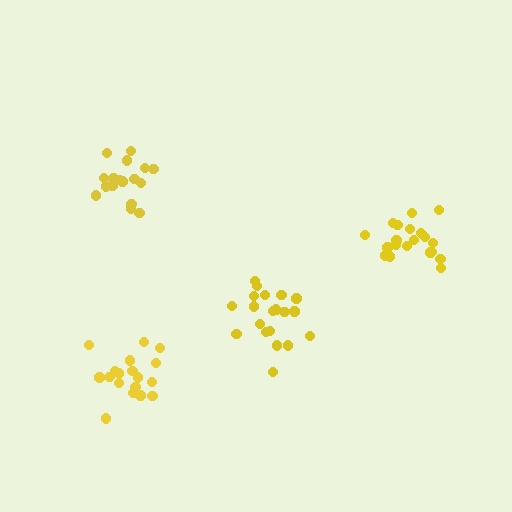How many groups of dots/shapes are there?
There are 4 groups.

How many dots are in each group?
Group 1: 18 dots, Group 2: 21 dots, Group 3: 20 dots, Group 4: 18 dots (77 total).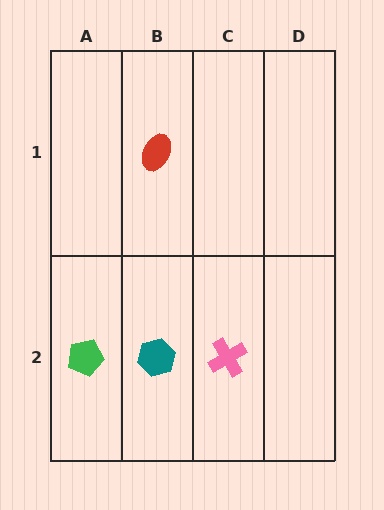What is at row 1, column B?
A red ellipse.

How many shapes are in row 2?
3 shapes.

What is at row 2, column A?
A green pentagon.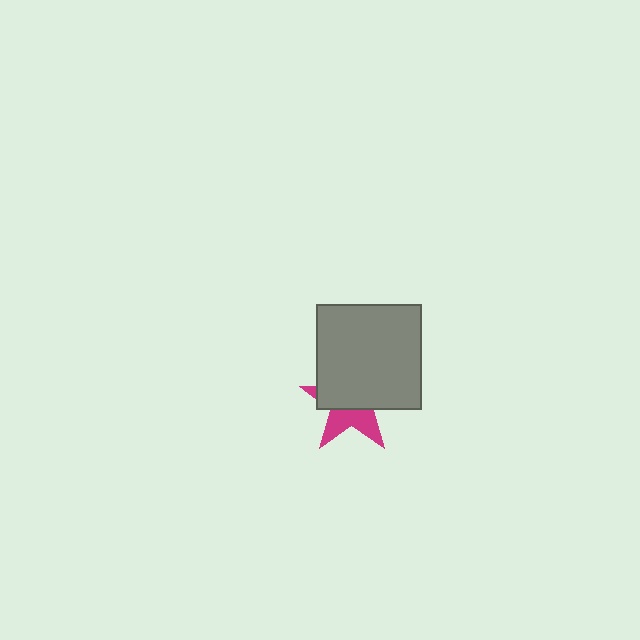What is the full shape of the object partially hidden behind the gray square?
The partially hidden object is a magenta star.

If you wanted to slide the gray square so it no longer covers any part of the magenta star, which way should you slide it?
Slide it up — that is the most direct way to separate the two shapes.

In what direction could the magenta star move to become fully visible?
The magenta star could move down. That would shift it out from behind the gray square entirely.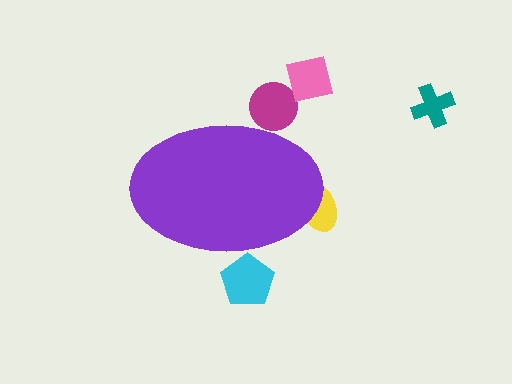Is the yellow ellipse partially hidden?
Yes, the yellow ellipse is partially hidden behind the purple ellipse.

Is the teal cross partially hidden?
No, the teal cross is fully visible.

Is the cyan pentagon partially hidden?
Yes, the cyan pentagon is partially hidden behind the purple ellipse.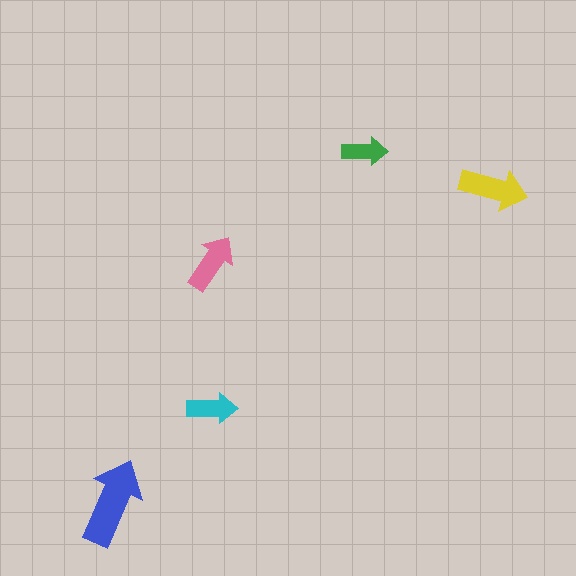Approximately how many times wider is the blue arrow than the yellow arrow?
About 1.5 times wider.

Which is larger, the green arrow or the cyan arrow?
The cyan one.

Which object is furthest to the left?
The blue arrow is leftmost.